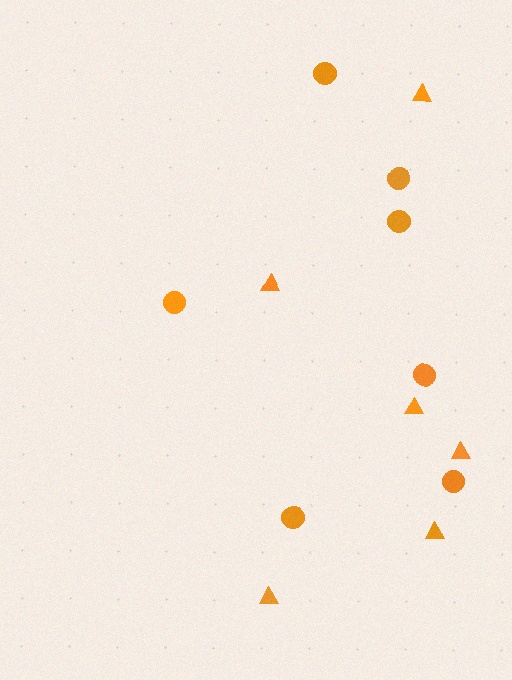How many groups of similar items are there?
There are 2 groups: one group of circles (7) and one group of triangles (6).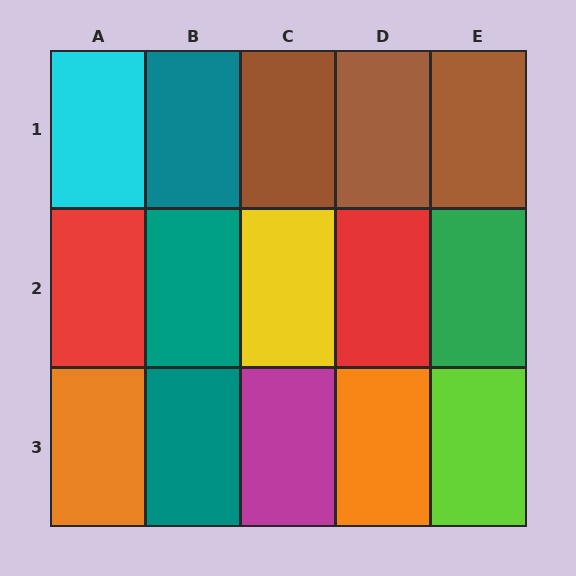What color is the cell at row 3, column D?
Orange.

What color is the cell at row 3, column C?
Magenta.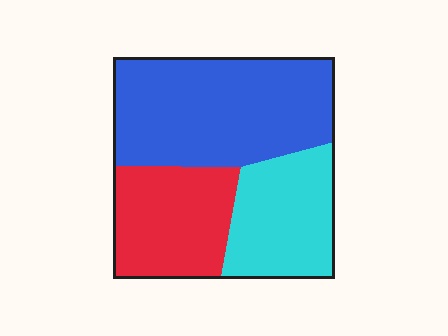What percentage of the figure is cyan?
Cyan takes up about one quarter (1/4) of the figure.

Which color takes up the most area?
Blue, at roughly 45%.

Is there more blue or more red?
Blue.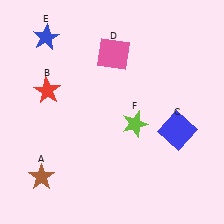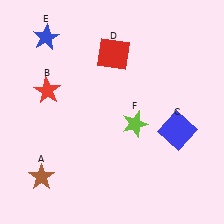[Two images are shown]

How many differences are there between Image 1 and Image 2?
There is 1 difference between the two images.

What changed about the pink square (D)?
In Image 1, D is pink. In Image 2, it changed to red.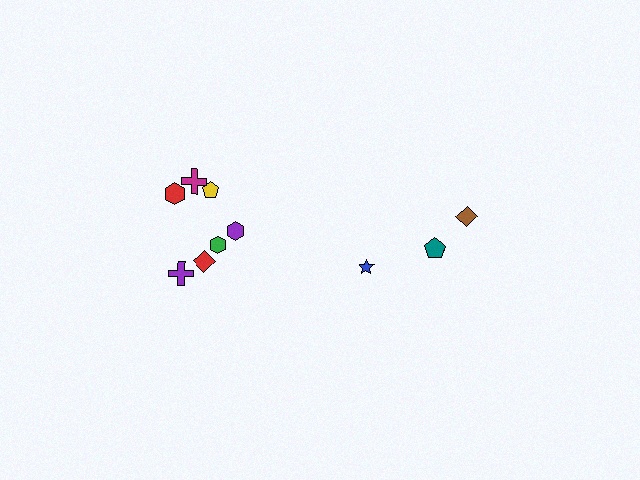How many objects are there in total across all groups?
There are 10 objects.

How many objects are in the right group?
There are 3 objects.